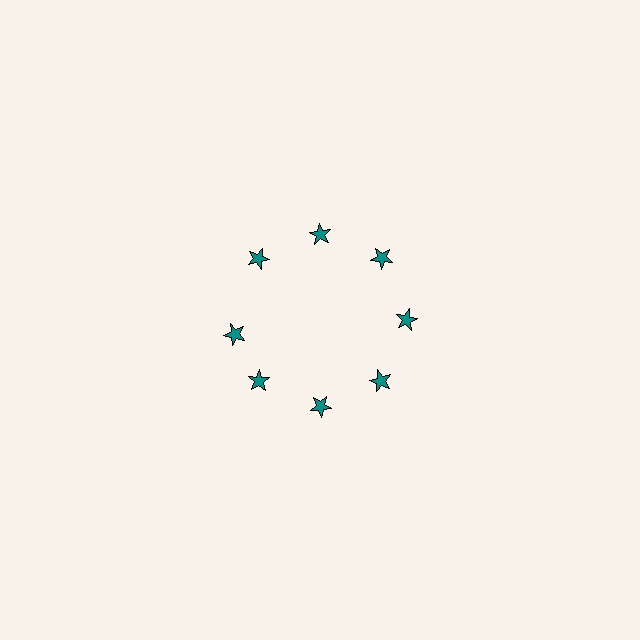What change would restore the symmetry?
The symmetry would be restored by rotating it back into even spacing with its neighbors so that all 8 stars sit at equal angles and equal distance from the center.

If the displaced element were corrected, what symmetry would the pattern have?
It would have 8-fold rotational symmetry — the pattern would map onto itself every 45 degrees.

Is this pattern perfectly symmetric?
No. The 8 teal stars are arranged in a ring, but one element near the 9 o'clock position is rotated out of alignment along the ring, breaking the 8-fold rotational symmetry.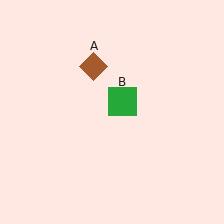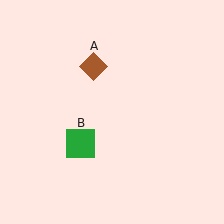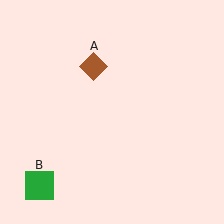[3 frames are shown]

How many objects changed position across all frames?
1 object changed position: green square (object B).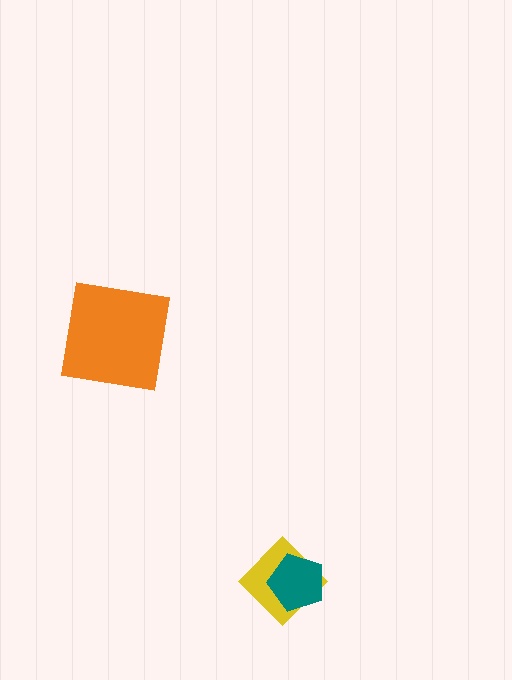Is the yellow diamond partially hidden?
Yes, it is partially covered by another shape.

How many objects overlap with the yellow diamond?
1 object overlaps with the yellow diamond.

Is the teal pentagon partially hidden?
No, no other shape covers it.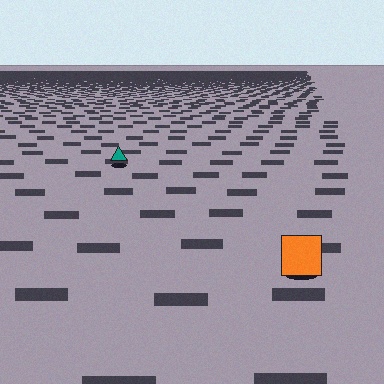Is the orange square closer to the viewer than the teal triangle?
Yes. The orange square is closer — you can tell from the texture gradient: the ground texture is coarser near it.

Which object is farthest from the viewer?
The teal triangle is farthest from the viewer. It appears smaller and the ground texture around it is denser.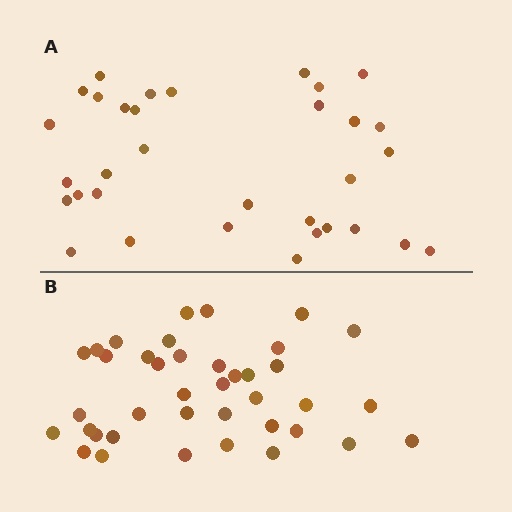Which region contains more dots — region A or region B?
Region B (the bottom region) has more dots.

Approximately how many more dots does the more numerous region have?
Region B has about 6 more dots than region A.